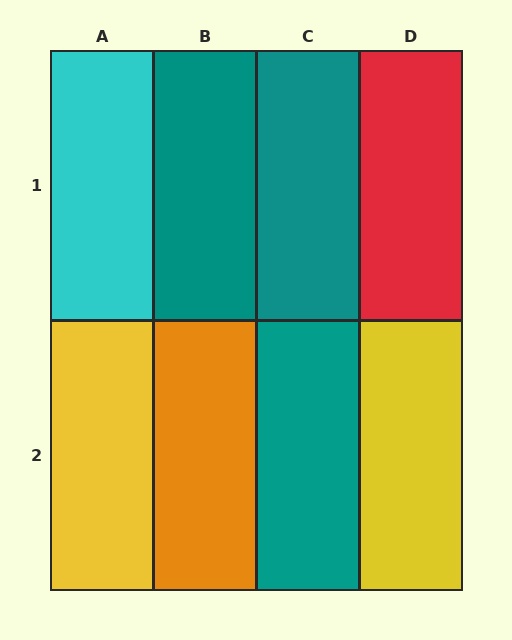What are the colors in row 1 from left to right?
Cyan, teal, teal, red.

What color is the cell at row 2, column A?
Yellow.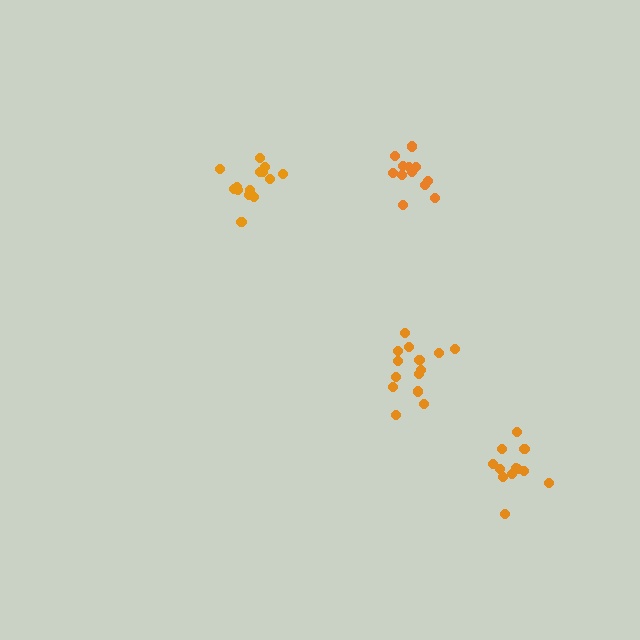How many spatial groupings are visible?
There are 4 spatial groupings.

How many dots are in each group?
Group 1: 14 dots, Group 2: 12 dots, Group 3: 14 dots, Group 4: 12 dots (52 total).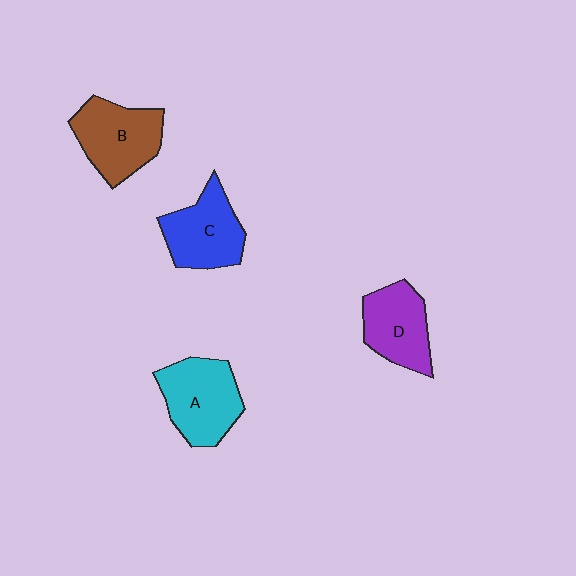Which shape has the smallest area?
Shape D (purple).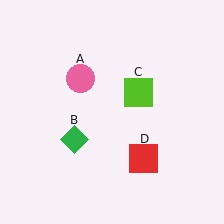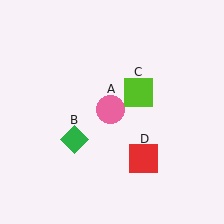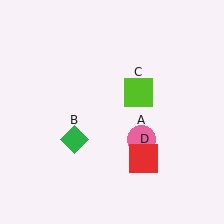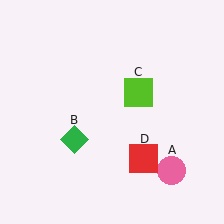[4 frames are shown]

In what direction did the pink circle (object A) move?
The pink circle (object A) moved down and to the right.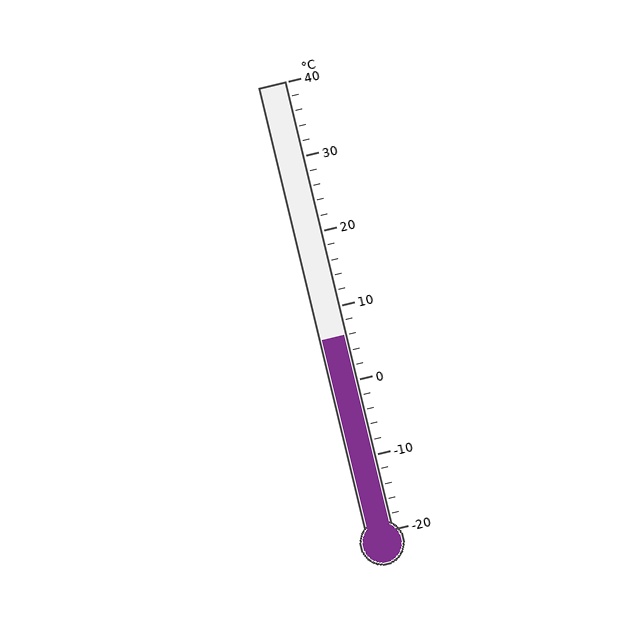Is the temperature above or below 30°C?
The temperature is below 30°C.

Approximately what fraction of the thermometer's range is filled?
The thermometer is filled to approximately 45% of its range.